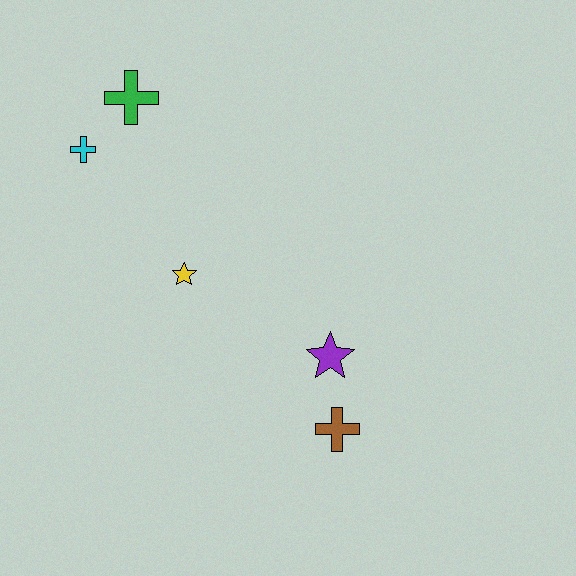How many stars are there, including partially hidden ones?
There are 2 stars.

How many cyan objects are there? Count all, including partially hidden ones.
There is 1 cyan object.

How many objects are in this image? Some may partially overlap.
There are 5 objects.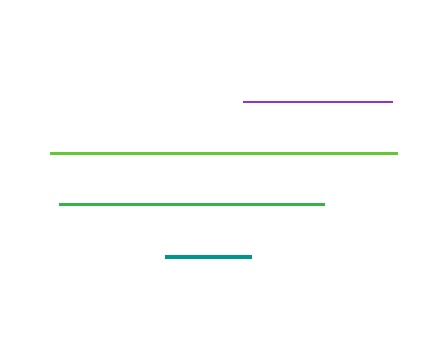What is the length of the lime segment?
The lime segment is approximately 347 pixels long.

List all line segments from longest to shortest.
From longest to shortest: lime, green, purple, teal.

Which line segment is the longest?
The lime line is the longest at approximately 347 pixels.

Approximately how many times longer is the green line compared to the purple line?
The green line is approximately 1.8 times the length of the purple line.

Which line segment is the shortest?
The teal line is the shortest at approximately 86 pixels.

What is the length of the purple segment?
The purple segment is approximately 149 pixels long.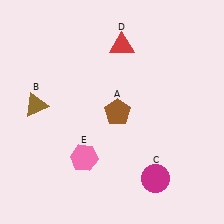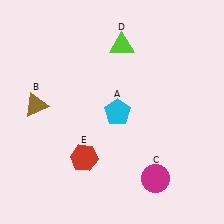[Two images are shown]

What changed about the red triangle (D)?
In Image 1, D is red. In Image 2, it changed to lime.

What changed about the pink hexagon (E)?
In Image 1, E is pink. In Image 2, it changed to red.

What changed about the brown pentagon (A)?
In Image 1, A is brown. In Image 2, it changed to cyan.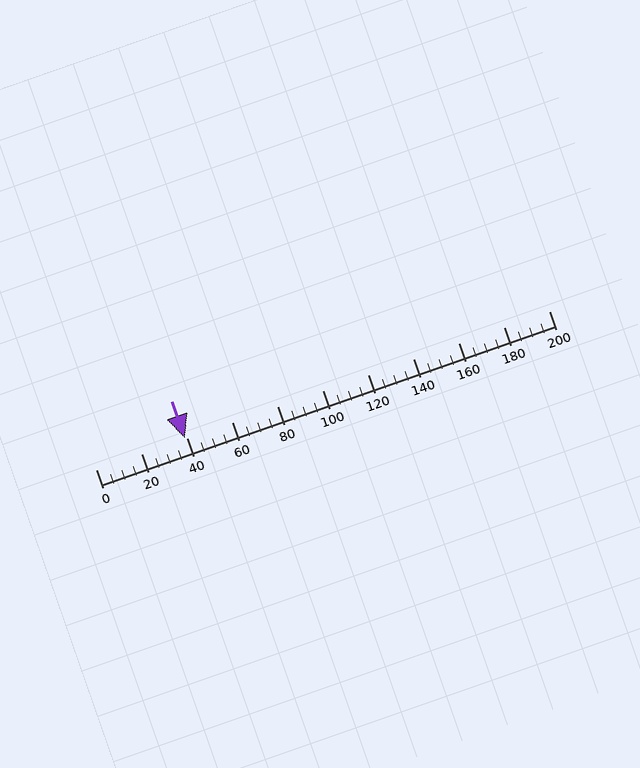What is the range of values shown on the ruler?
The ruler shows values from 0 to 200.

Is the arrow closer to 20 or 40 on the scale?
The arrow is closer to 40.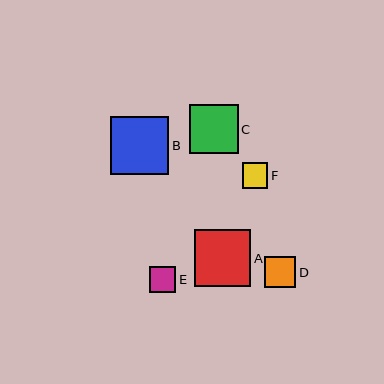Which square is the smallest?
Square E is the smallest with a size of approximately 26 pixels.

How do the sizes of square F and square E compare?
Square F and square E are approximately the same size.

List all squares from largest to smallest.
From largest to smallest: B, A, C, D, F, E.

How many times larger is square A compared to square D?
Square A is approximately 1.8 times the size of square D.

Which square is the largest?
Square B is the largest with a size of approximately 58 pixels.